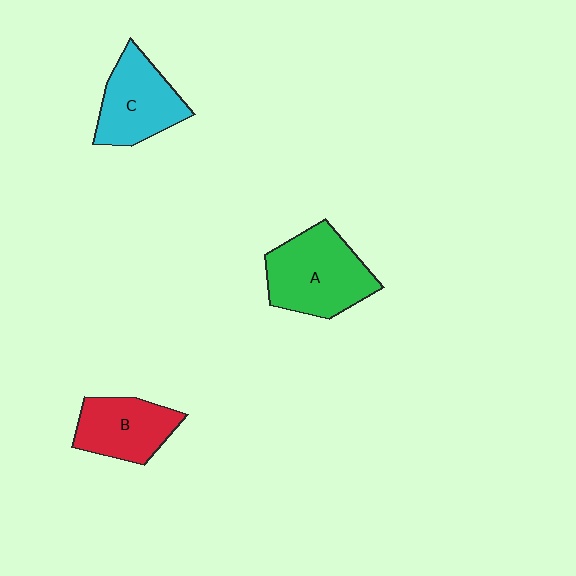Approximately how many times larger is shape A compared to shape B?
Approximately 1.4 times.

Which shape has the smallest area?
Shape B (red).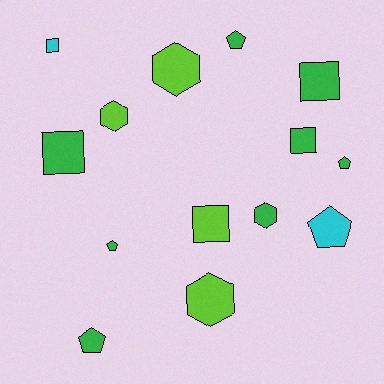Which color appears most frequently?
Green, with 8 objects.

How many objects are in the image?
There are 14 objects.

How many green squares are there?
There are 3 green squares.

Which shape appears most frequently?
Square, with 5 objects.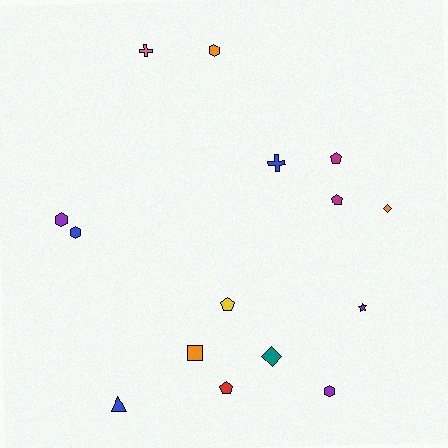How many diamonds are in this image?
There are 2 diamonds.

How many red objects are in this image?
There is 1 red object.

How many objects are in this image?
There are 15 objects.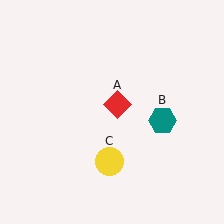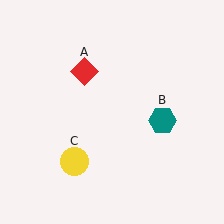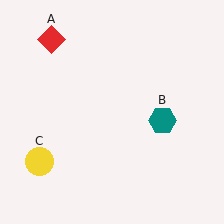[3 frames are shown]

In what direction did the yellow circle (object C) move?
The yellow circle (object C) moved left.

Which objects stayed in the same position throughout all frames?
Teal hexagon (object B) remained stationary.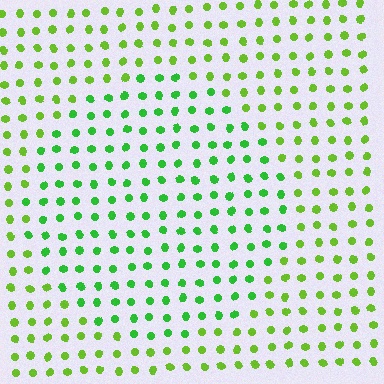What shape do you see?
I see a circle.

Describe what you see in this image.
The image is filled with small lime elements in a uniform arrangement. A circle-shaped region is visible where the elements are tinted to a slightly different hue, forming a subtle color boundary.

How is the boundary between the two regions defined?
The boundary is defined purely by a slight shift in hue (about 29 degrees). Spacing, size, and orientation are identical on both sides.